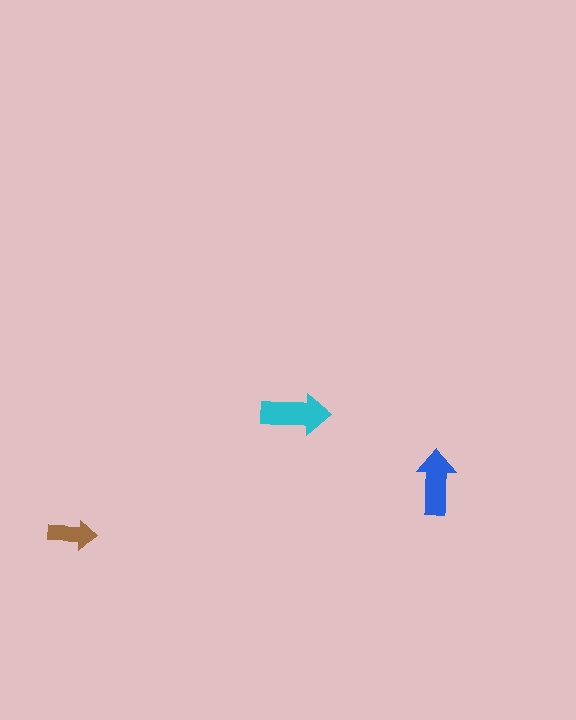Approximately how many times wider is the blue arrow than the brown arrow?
About 1.5 times wider.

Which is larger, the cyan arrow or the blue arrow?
The cyan one.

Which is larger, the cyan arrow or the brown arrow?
The cyan one.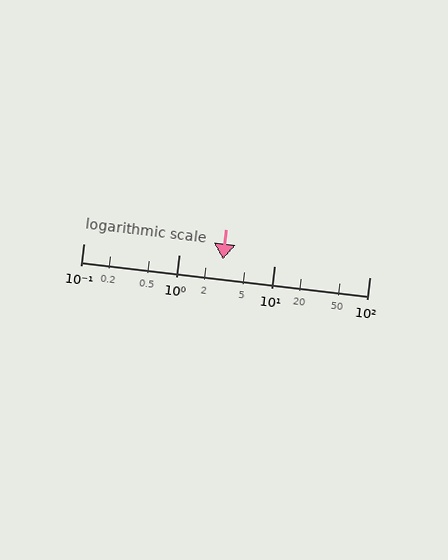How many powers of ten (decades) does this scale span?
The scale spans 3 decades, from 0.1 to 100.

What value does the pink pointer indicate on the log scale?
The pointer indicates approximately 2.9.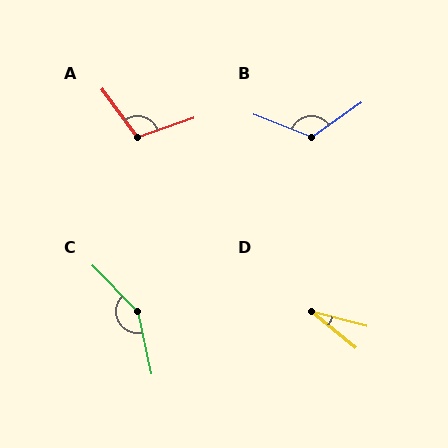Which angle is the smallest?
D, at approximately 25 degrees.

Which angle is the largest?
C, at approximately 148 degrees.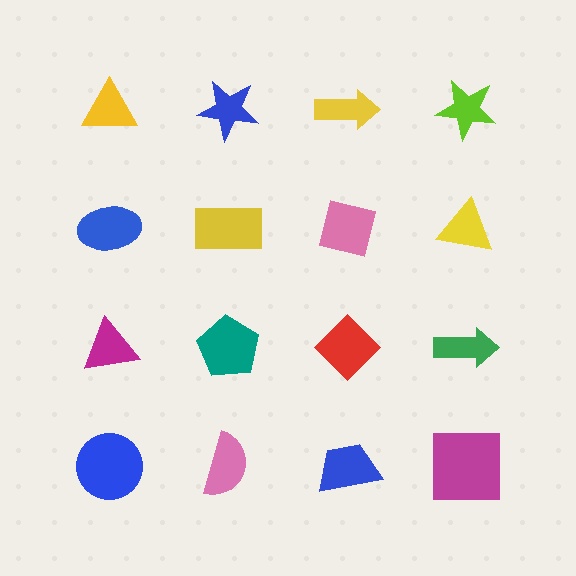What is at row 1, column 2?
A blue star.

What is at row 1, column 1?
A yellow triangle.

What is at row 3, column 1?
A magenta triangle.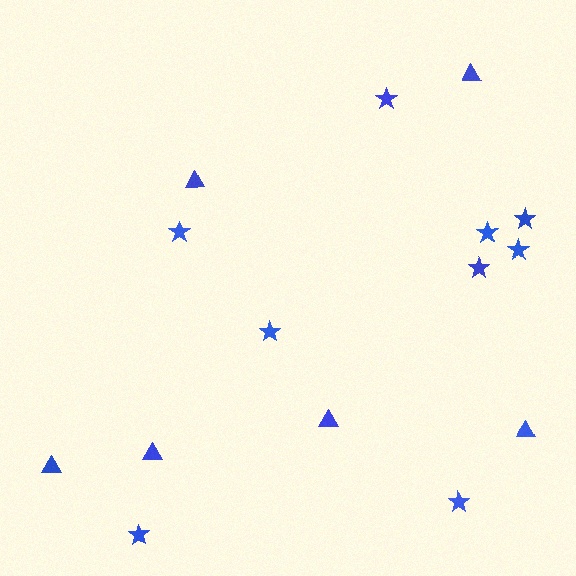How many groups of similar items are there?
There are 2 groups: one group of triangles (6) and one group of stars (9).